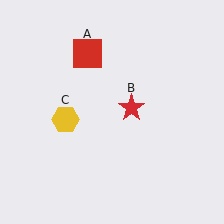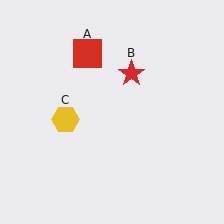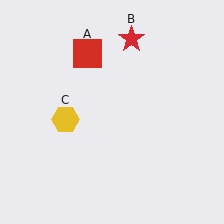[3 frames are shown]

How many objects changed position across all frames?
1 object changed position: red star (object B).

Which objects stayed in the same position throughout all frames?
Red square (object A) and yellow hexagon (object C) remained stationary.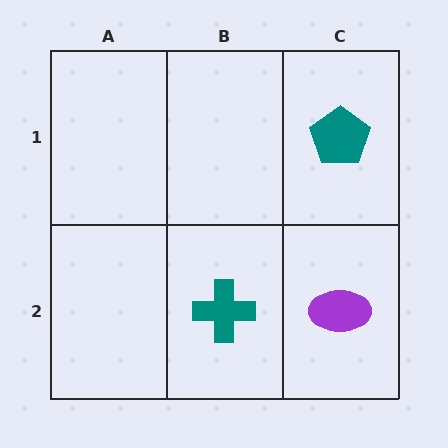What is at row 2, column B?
A teal cross.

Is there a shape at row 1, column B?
No, that cell is empty.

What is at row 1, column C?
A teal pentagon.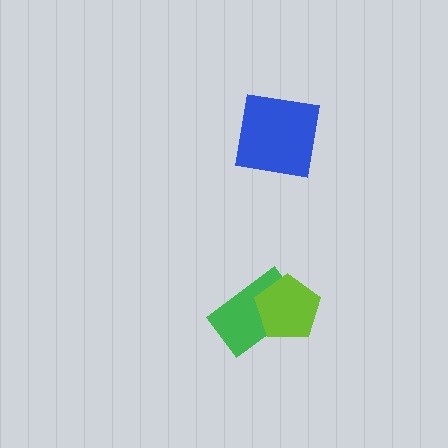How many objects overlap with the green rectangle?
1 object overlaps with the green rectangle.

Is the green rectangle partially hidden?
Yes, it is partially covered by another shape.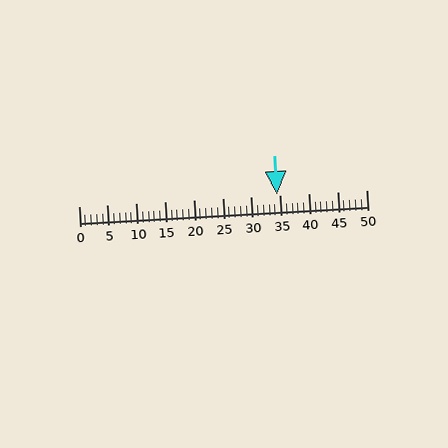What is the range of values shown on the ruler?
The ruler shows values from 0 to 50.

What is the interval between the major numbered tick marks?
The major tick marks are spaced 5 units apart.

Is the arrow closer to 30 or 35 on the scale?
The arrow is closer to 35.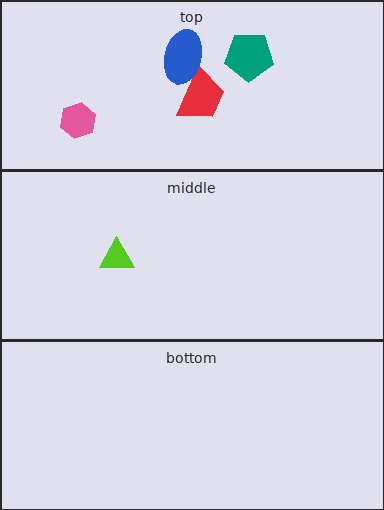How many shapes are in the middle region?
1.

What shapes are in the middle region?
The lime triangle.